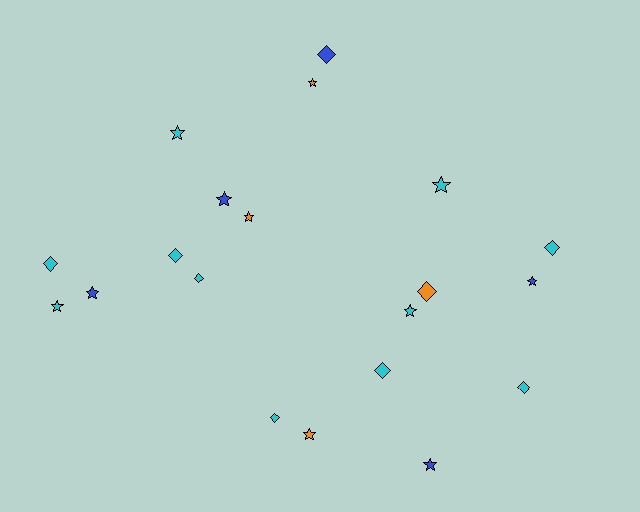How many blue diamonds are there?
There is 1 blue diamond.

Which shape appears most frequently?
Star, with 11 objects.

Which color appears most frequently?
Cyan, with 11 objects.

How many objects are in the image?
There are 20 objects.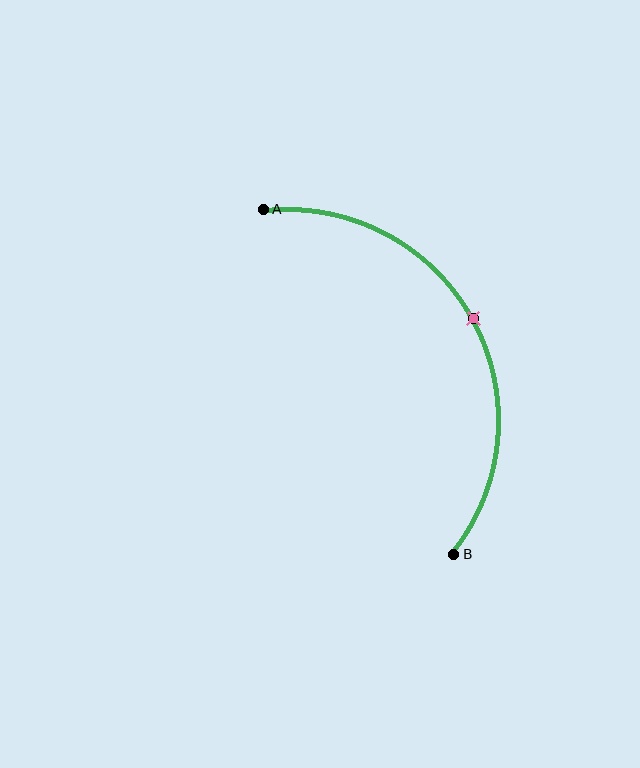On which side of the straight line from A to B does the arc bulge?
The arc bulges to the right of the straight line connecting A and B.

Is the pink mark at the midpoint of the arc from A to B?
Yes. The pink mark lies on the arc at equal arc-length from both A and B — it is the arc midpoint.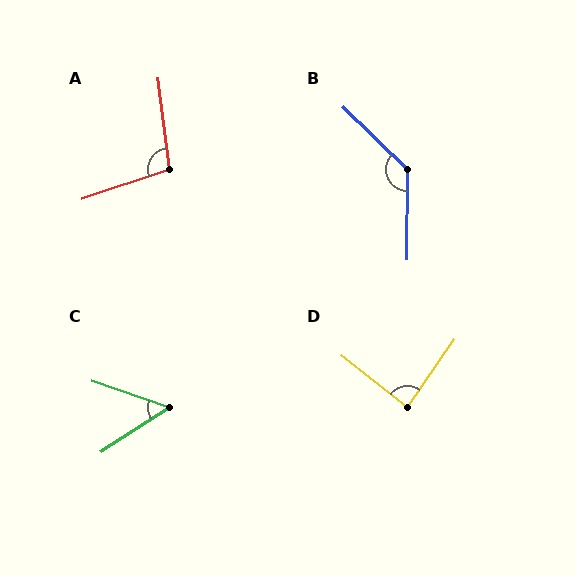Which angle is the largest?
B, at approximately 134 degrees.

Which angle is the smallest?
C, at approximately 52 degrees.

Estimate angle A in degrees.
Approximately 102 degrees.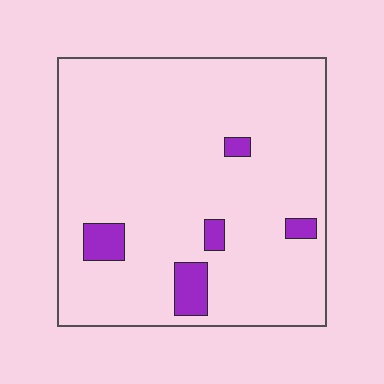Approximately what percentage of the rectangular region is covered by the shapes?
Approximately 5%.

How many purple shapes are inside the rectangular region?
5.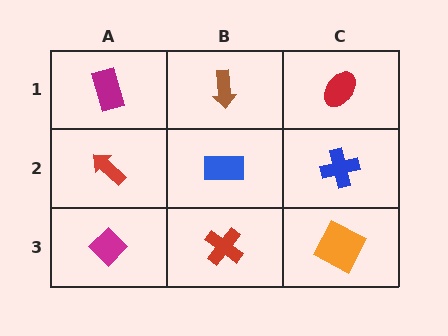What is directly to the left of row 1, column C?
A brown arrow.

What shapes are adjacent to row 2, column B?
A brown arrow (row 1, column B), a red cross (row 3, column B), a red arrow (row 2, column A), a blue cross (row 2, column C).